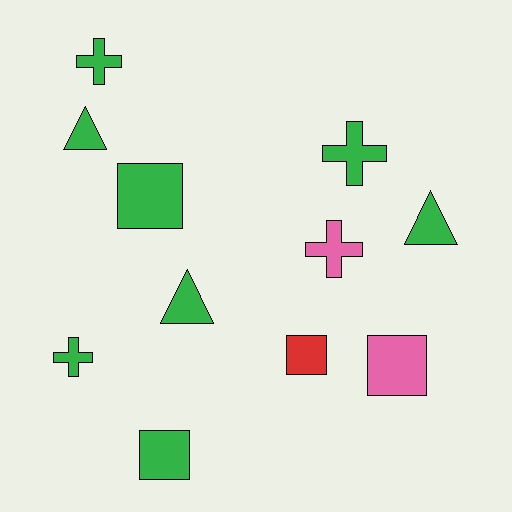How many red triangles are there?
There are no red triangles.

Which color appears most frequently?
Green, with 8 objects.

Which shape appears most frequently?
Cross, with 4 objects.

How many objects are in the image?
There are 11 objects.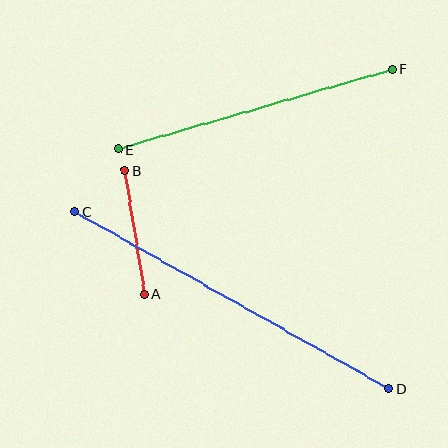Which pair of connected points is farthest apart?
Points C and D are farthest apart.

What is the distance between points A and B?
The distance is approximately 126 pixels.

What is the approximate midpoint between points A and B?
The midpoint is at approximately (135, 232) pixels.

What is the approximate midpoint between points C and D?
The midpoint is at approximately (232, 300) pixels.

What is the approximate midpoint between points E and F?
The midpoint is at approximately (255, 109) pixels.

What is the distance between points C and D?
The distance is approximately 360 pixels.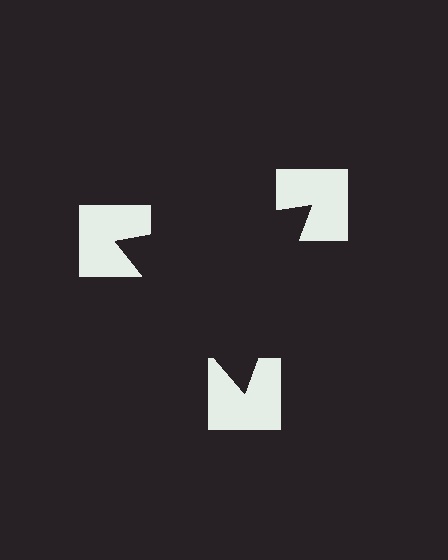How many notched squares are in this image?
There are 3 — one at each vertex of the illusory triangle.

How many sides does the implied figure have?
3 sides.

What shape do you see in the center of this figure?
An illusory triangle — its edges are inferred from the aligned wedge cuts in the notched squares, not physically drawn.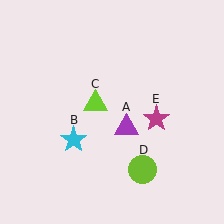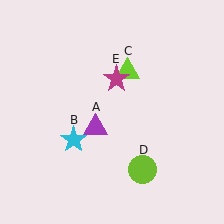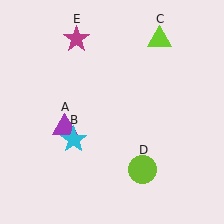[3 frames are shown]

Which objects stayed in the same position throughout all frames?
Cyan star (object B) and lime circle (object D) remained stationary.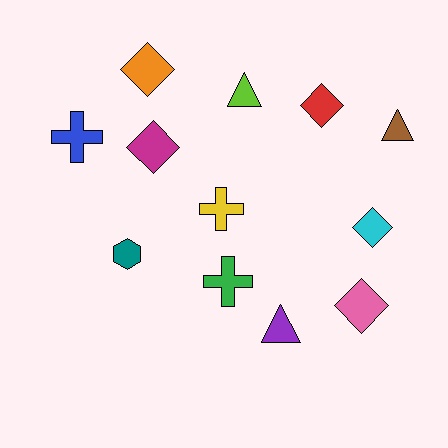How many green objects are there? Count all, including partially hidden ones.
There is 1 green object.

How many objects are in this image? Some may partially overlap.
There are 12 objects.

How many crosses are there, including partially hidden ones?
There are 3 crosses.